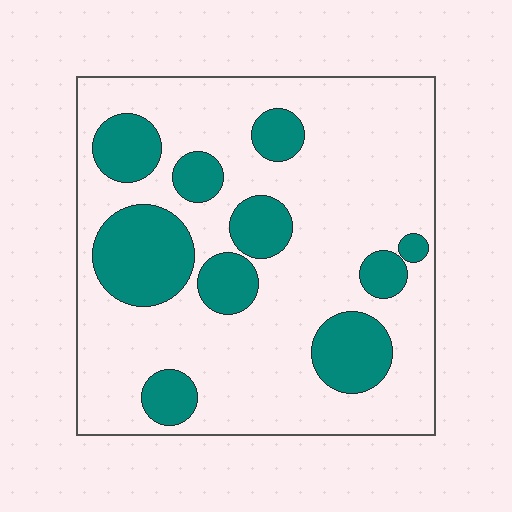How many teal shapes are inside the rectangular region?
10.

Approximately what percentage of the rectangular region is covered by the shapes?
Approximately 25%.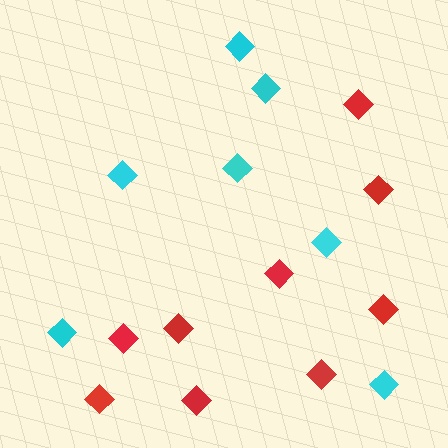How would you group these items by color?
There are 2 groups: one group of red diamonds (9) and one group of cyan diamonds (7).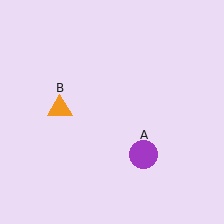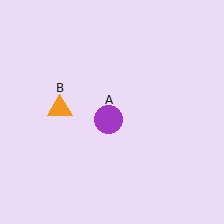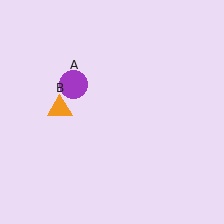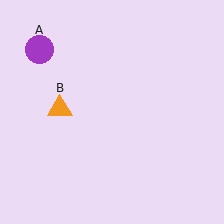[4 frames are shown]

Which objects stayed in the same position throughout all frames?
Orange triangle (object B) remained stationary.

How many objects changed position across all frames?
1 object changed position: purple circle (object A).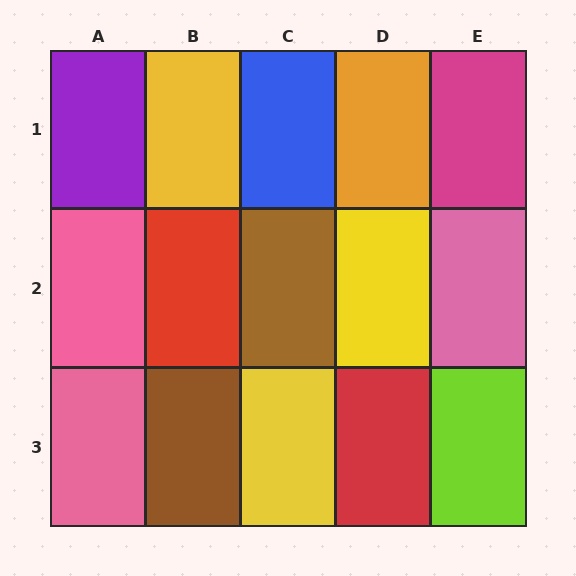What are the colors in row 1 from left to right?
Purple, yellow, blue, orange, magenta.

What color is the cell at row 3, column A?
Pink.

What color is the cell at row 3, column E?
Lime.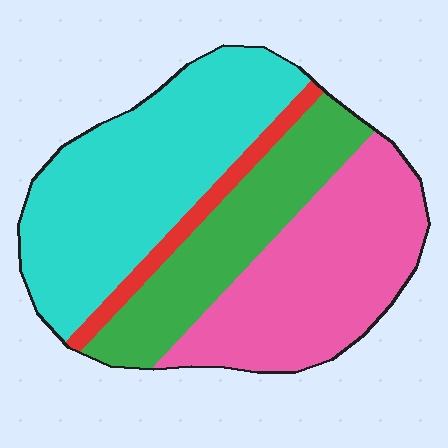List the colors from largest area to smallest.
From largest to smallest: cyan, pink, green, red.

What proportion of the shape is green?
Green takes up about one fifth (1/5) of the shape.